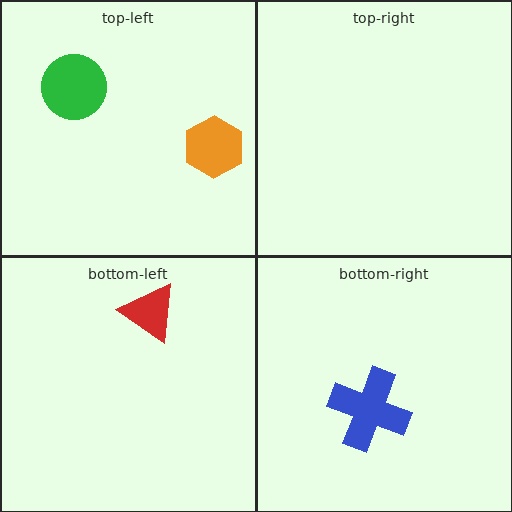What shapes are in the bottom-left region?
The red triangle.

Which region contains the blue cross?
The bottom-right region.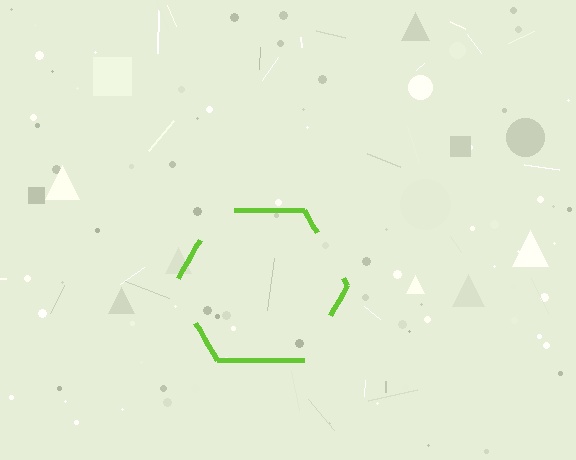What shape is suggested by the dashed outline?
The dashed outline suggests a hexagon.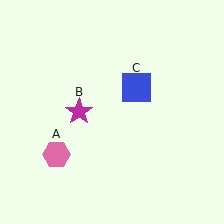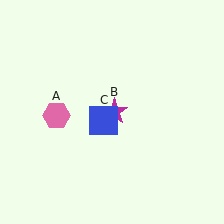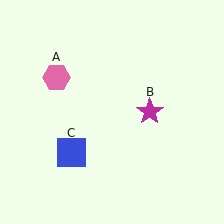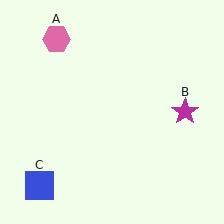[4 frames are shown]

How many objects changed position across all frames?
3 objects changed position: pink hexagon (object A), magenta star (object B), blue square (object C).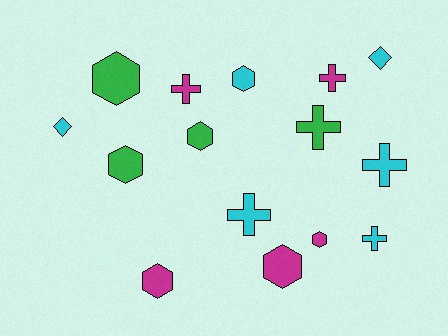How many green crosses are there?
There is 1 green cross.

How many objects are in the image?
There are 15 objects.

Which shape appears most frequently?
Hexagon, with 7 objects.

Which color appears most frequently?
Cyan, with 6 objects.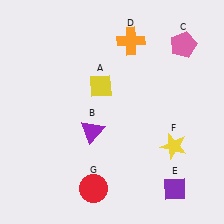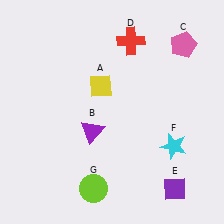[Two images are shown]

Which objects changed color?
D changed from orange to red. F changed from yellow to cyan. G changed from red to lime.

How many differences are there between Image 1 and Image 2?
There are 3 differences between the two images.